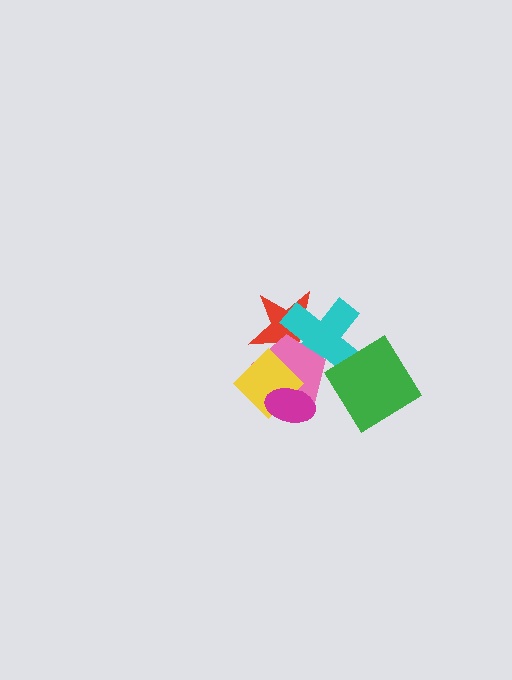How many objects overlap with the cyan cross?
4 objects overlap with the cyan cross.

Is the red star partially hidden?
Yes, it is partially covered by another shape.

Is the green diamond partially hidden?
No, no other shape covers it.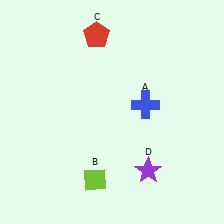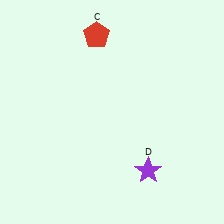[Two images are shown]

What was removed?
The blue cross (A), the lime diamond (B) were removed in Image 2.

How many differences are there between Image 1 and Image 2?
There are 2 differences between the two images.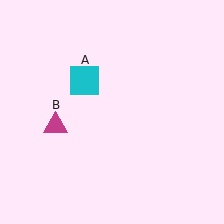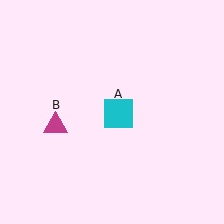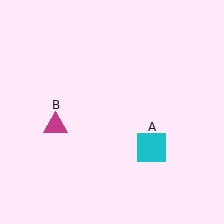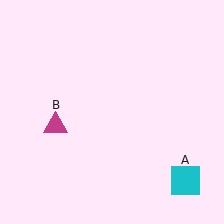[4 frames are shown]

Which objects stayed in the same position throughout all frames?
Magenta triangle (object B) remained stationary.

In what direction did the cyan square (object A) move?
The cyan square (object A) moved down and to the right.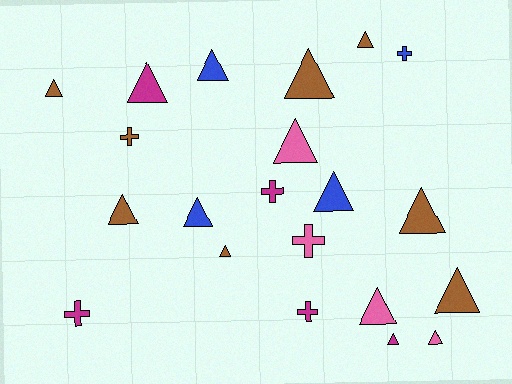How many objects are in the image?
There are 21 objects.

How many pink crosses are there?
There is 1 pink cross.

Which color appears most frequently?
Brown, with 8 objects.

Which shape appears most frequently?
Triangle, with 15 objects.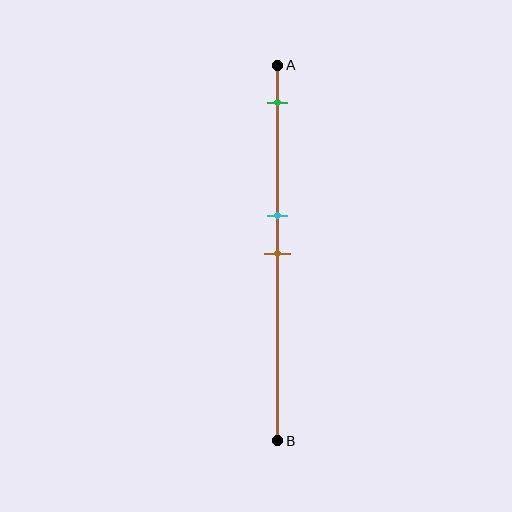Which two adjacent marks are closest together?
The cyan and brown marks are the closest adjacent pair.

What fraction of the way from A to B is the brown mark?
The brown mark is approximately 50% (0.5) of the way from A to B.